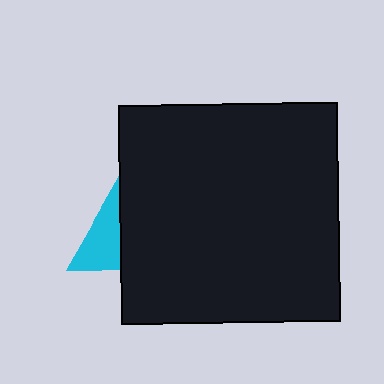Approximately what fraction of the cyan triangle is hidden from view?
Roughly 69% of the cyan triangle is hidden behind the black square.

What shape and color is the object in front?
The object in front is a black square.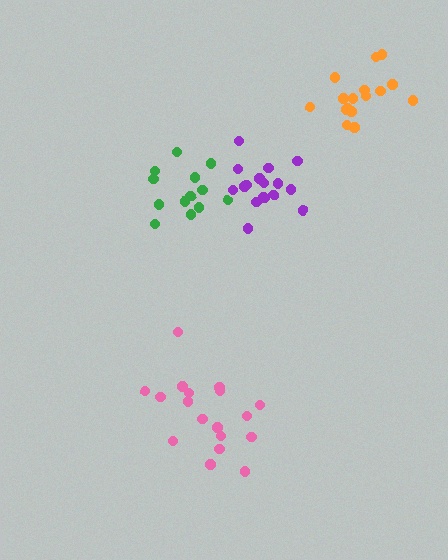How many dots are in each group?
Group 1: 13 dots, Group 2: 18 dots, Group 3: 16 dots, Group 4: 16 dots (63 total).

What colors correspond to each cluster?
The clusters are colored: green, pink, orange, purple.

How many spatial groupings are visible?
There are 4 spatial groupings.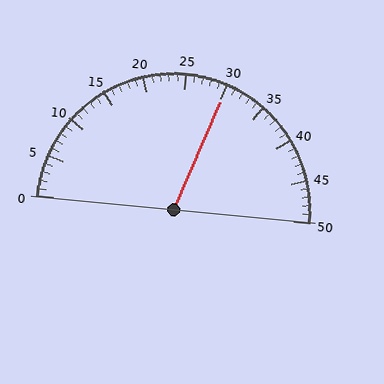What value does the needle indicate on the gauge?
The needle indicates approximately 30.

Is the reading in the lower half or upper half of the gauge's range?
The reading is in the upper half of the range (0 to 50).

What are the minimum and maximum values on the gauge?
The gauge ranges from 0 to 50.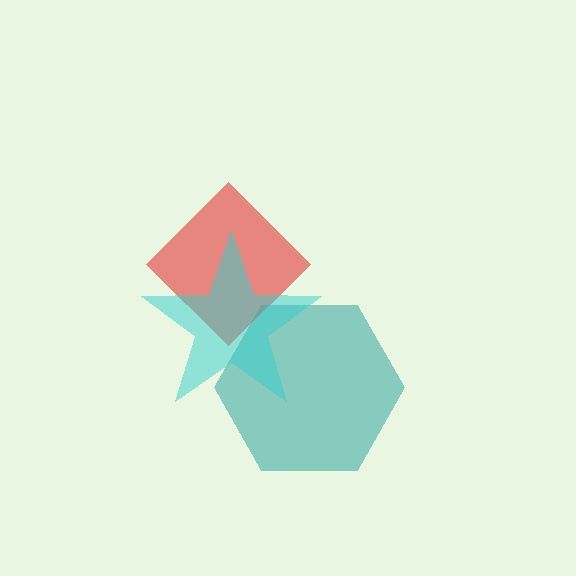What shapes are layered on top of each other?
The layered shapes are: a teal hexagon, a red diamond, a cyan star.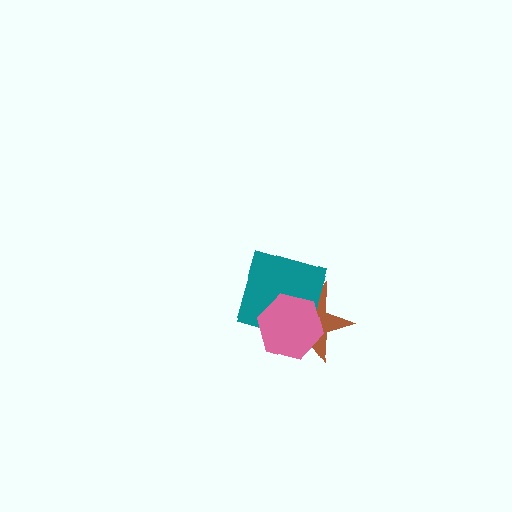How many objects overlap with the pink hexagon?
2 objects overlap with the pink hexagon.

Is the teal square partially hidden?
Yes, it is partially covered by another shape.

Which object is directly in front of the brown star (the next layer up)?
The teal square is directly in front of the brown star.